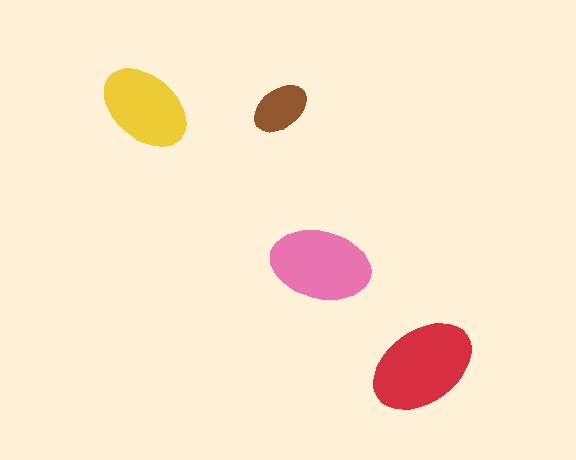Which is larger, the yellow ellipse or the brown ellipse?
The yellow one.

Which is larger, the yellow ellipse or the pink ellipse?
The pink one.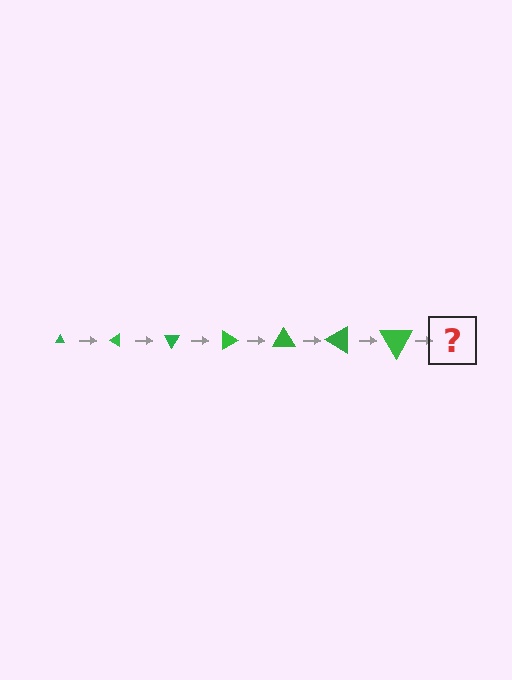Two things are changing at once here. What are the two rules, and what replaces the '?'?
The two rules are that the triangle grows larger each step and it rotates 30 degrees each step. The '?' should be a triangle, larger than the previous one and rotated 210 degrees from the start.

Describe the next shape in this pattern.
It should be a triangle, larger than the previous one and rotated 210 degrees from the start.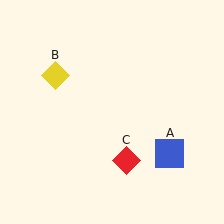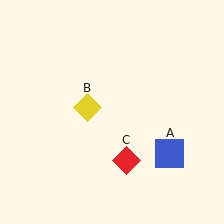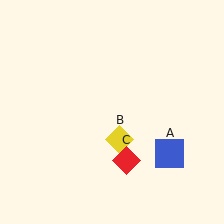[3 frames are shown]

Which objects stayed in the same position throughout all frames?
Blue square (object A) and red diamond (object C) remained stationary.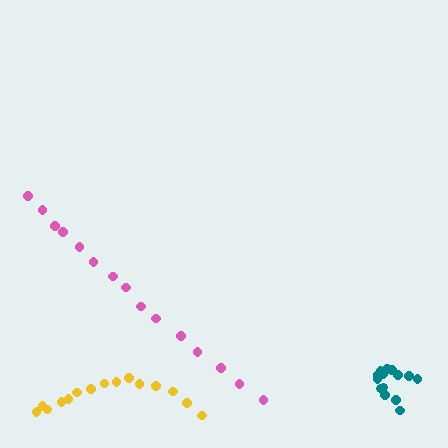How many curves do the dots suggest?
There are 3 distinct paths.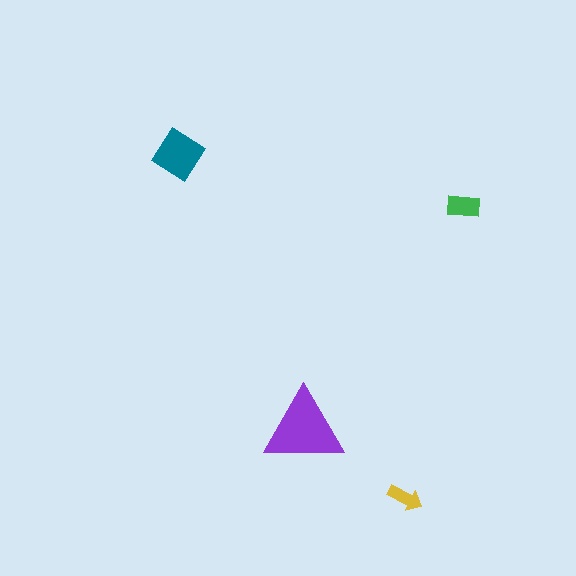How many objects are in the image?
There are 4 objects in the image.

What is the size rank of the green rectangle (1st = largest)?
3rd.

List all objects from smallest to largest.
The yellow arrow, the green rectangle, the teal diamond, the purple triangle.